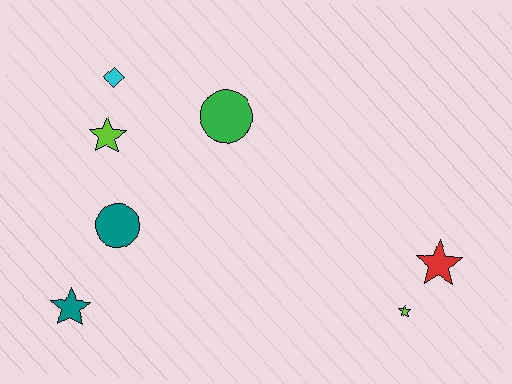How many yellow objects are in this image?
There are no yellow objects.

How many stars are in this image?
There are 4 stars.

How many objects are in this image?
There are 7 objects.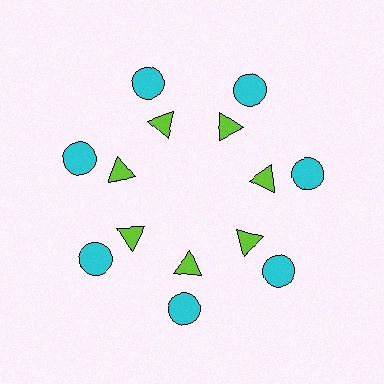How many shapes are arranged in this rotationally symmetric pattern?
There are 14 shapes, arranged in 7 groups of 2.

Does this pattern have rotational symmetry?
Yes, this pattern has 7-fold rotational symmetry. It looks the same after rotating 51 degrees around the center.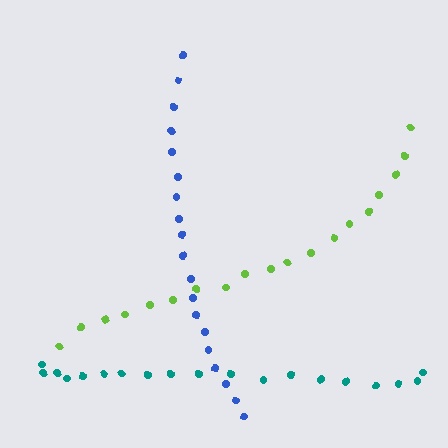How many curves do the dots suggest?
There are 3 distinct paths.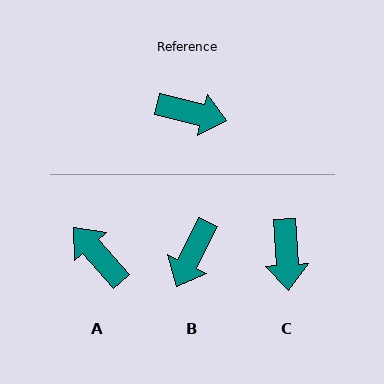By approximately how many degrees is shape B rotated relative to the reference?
Approximately 103 degrees clockwise.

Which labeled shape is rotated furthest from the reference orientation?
A, about 145 degrees away.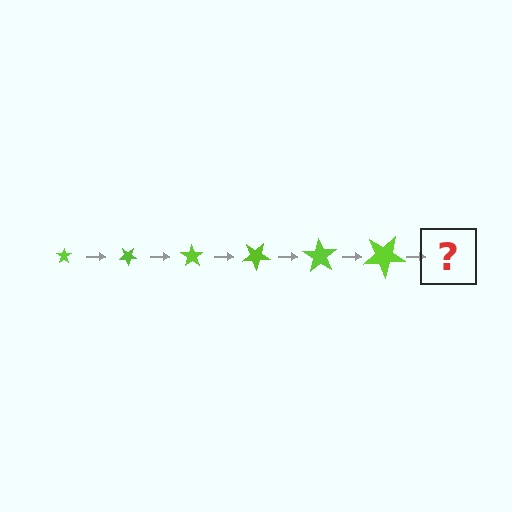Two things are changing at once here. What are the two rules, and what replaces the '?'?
The two rules are that the star grows larger each step and it rotates 35 degrees each step. The '?' should be a star, larger than the previous one and rotated 210 degrees from the start.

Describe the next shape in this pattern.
It should be a star, larger than the previous one and rotated 210 degrees from the start.